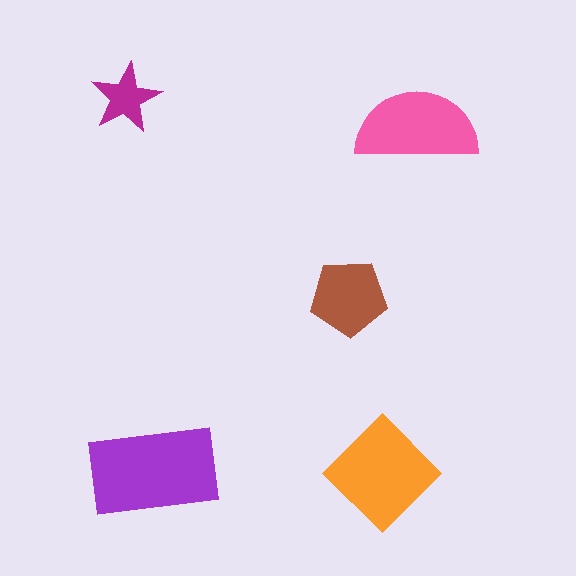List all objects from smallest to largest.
The magenta star, the brown pentagon, the pink semicircle, the orange diamond, the purple rectangle.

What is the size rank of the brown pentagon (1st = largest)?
4th.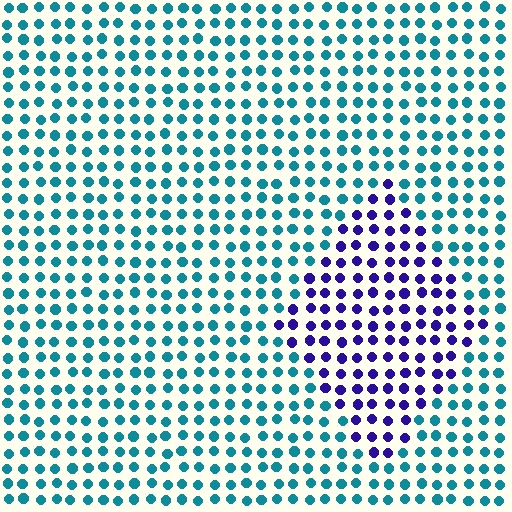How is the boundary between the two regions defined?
The boundary is defined purely by a slight shift in hue (about 66 degrees). Spacing, size, and orientation are identical on both sides.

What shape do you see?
I see a diamond.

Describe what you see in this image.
The image is filled with small teal elements in a uniform arrangement. A diamond-shaped region is visible where the elements are tinted to a slightly different hue, forming a subtle color boundary.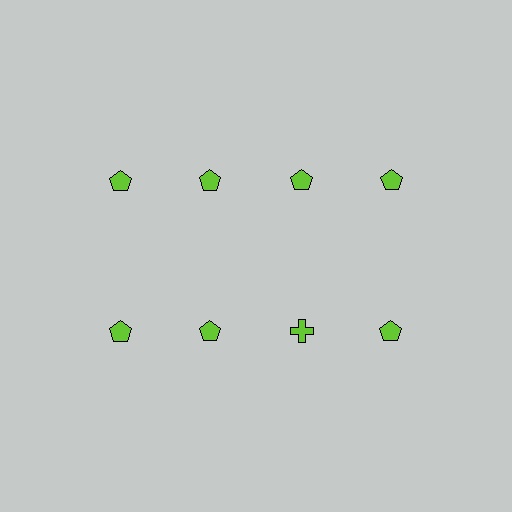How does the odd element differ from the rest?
It has a different shape: cross instead of pentagon.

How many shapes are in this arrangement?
There are 8 shapes arranged in a grid pattern.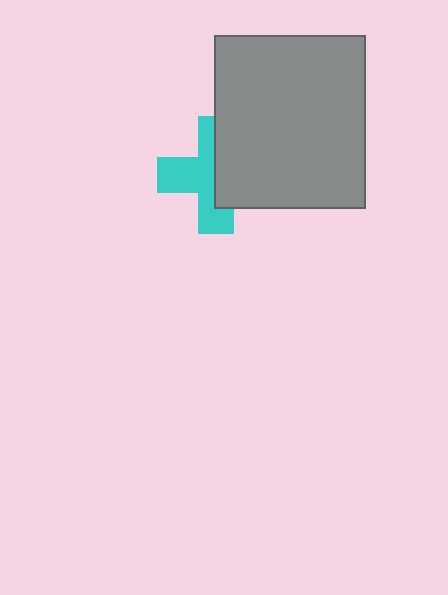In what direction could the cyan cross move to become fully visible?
The cyan cross could move left. That would shift it out from behind the gray rectangle entirely.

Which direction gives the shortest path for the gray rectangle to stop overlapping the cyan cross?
Moving right gives the shortest separation.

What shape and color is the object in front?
The object in front is a gray rectangle.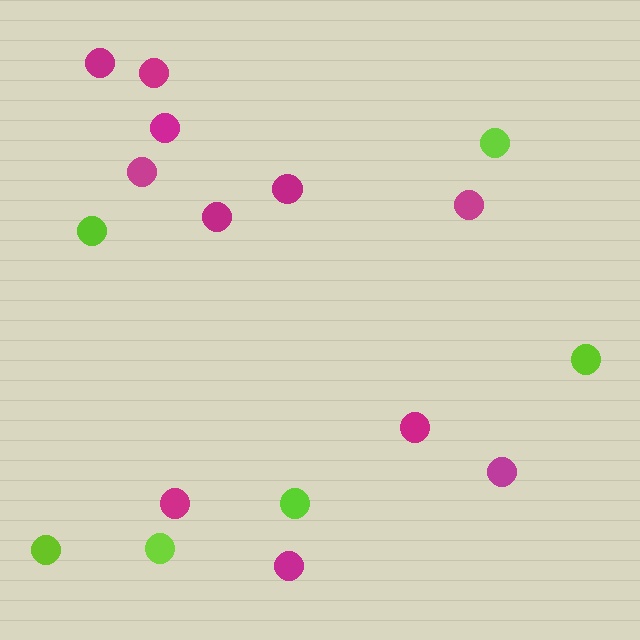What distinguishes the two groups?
There are 2 groups: one group of lime circles (6) and one group of magenta circles (11).